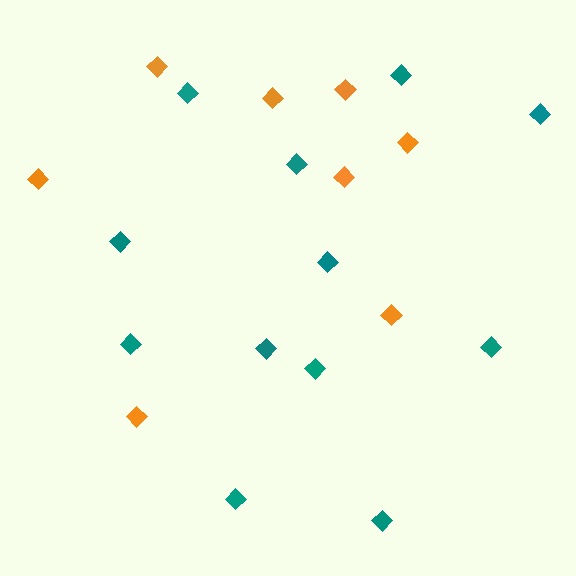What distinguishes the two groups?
There are 2 groups: one group of orange diamonds (8) and one group of teal diamonds (12).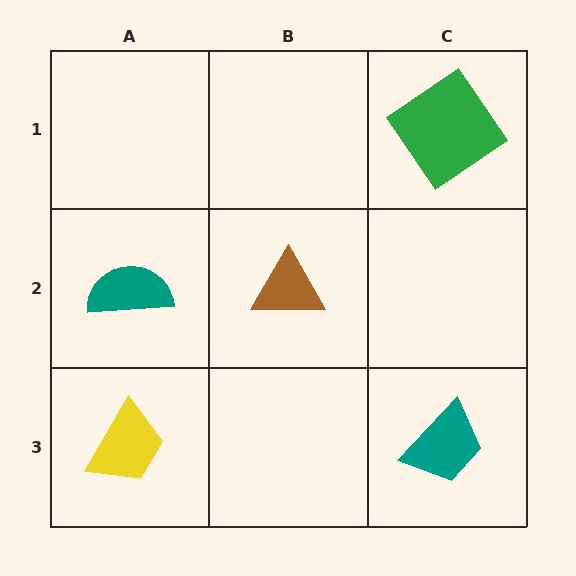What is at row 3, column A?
A yellow trapezoid.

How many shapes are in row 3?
2 shapes.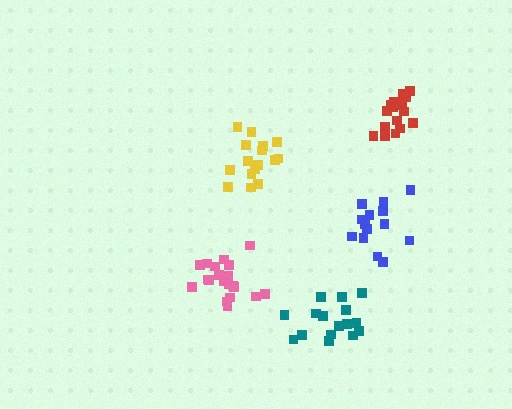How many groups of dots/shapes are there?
There are 5 groups.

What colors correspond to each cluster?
The clusters are colored: red, yellow, pink, blue, teal.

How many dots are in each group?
Group 1: 17 dots, Group 2: 16 dots, Group 3: 20 dots, Group 4: 14 dots, Group 5: 16 dots (83 total).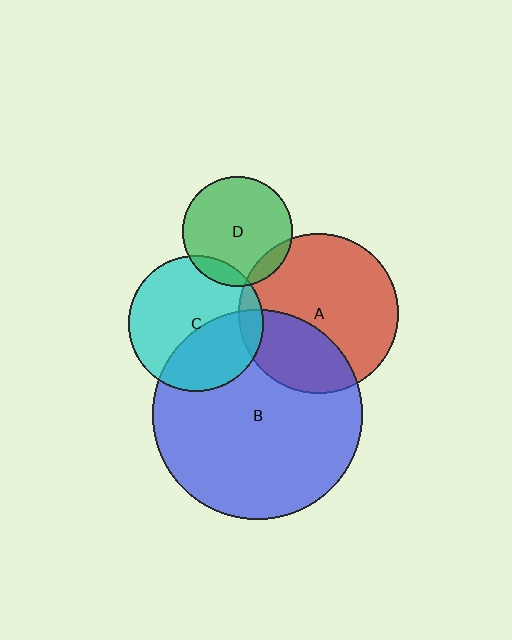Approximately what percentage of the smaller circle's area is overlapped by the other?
Approximately 30%.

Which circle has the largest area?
Circle B (blue).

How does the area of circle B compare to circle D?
Approximately 3.6 times.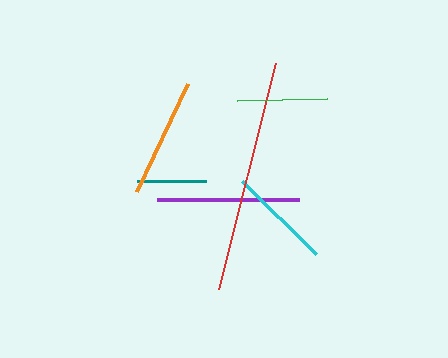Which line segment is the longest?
The red line is the longest at approximately 233 pixels.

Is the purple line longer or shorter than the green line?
The purple line is longer than the green line.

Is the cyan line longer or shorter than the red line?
The red line is longer than the cyan line.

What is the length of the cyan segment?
The cyan segment is approximately 104 pixels long.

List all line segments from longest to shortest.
From longest to shortest: red, purple, orange, cyan, green, teal.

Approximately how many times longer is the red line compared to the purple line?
The red line is approximately 1.6 times the length of the purple line.